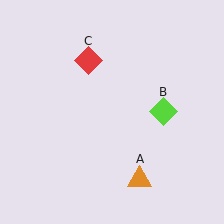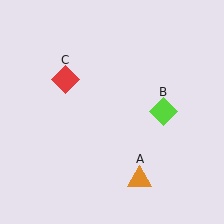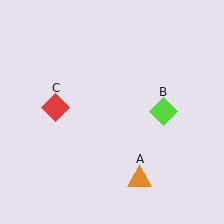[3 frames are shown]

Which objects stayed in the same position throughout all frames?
Orange triangle (object A) and lime diamond (object B) remained stationary.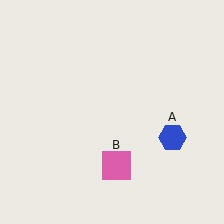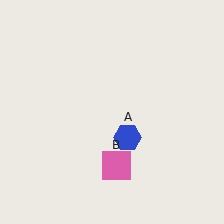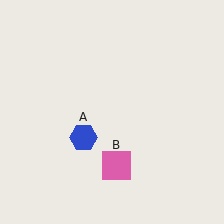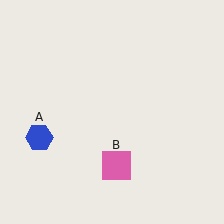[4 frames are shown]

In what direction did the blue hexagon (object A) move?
The blue hexagon (object A) moved left.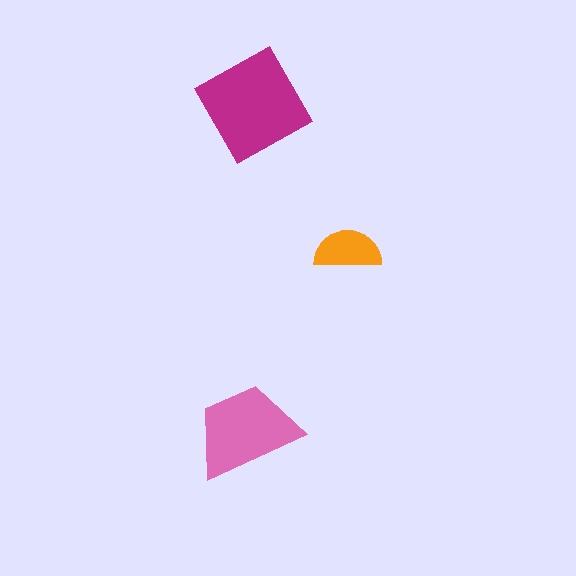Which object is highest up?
The magenta square is topmost.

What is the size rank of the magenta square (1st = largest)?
1st.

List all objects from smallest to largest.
The orange semicircle, the pink trapezoid, the magenta square.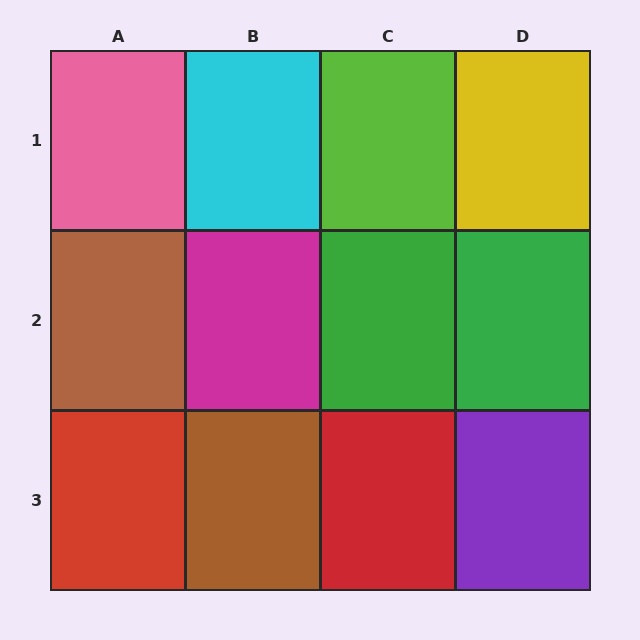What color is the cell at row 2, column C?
Green.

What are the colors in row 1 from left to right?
Pink, cyan, lime, yellow.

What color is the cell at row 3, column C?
Red.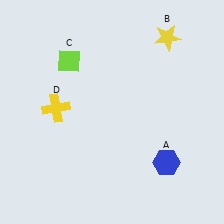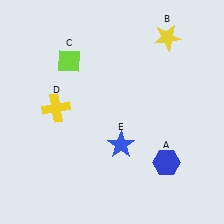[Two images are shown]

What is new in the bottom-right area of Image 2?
A blue star (E) was added in the bottom-right area of Image 2.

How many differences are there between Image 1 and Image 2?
There is 1 difference between the two images.